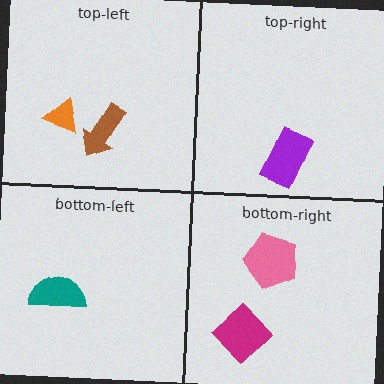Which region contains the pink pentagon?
The bottom-right region.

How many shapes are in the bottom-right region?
2.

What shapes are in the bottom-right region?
The magenta diamond, the pink pentagon.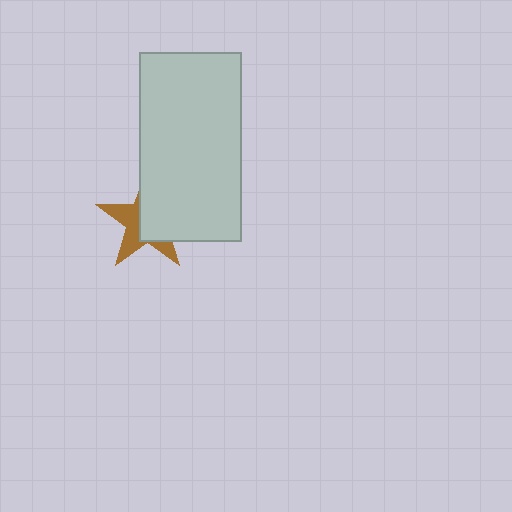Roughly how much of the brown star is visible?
About half of it is visible (roughly 46%).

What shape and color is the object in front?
The object in front is a light gray rectangle.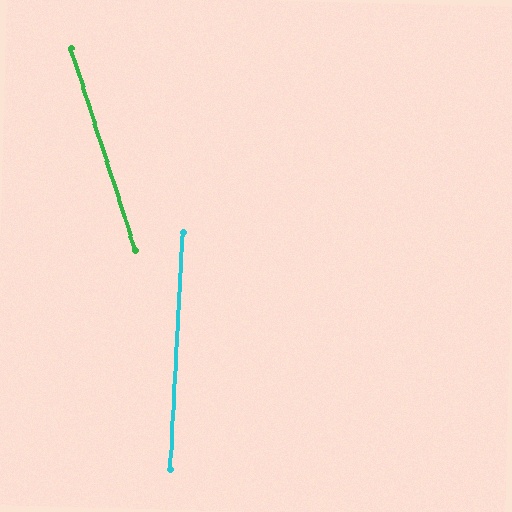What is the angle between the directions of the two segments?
Approximately 21 degrees.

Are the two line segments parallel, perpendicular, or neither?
Neither parallel nor perpendicular — they differ by about 21°.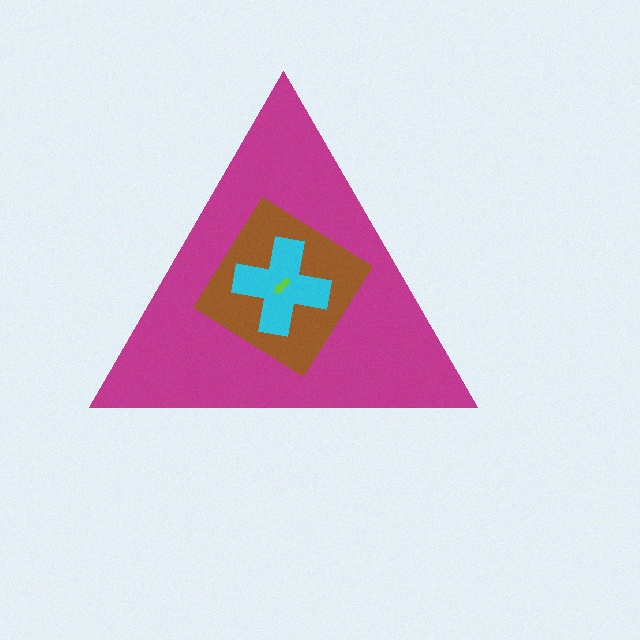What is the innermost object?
The lime arrow.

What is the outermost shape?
The magenta triangle.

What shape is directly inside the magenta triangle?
The brown diamond.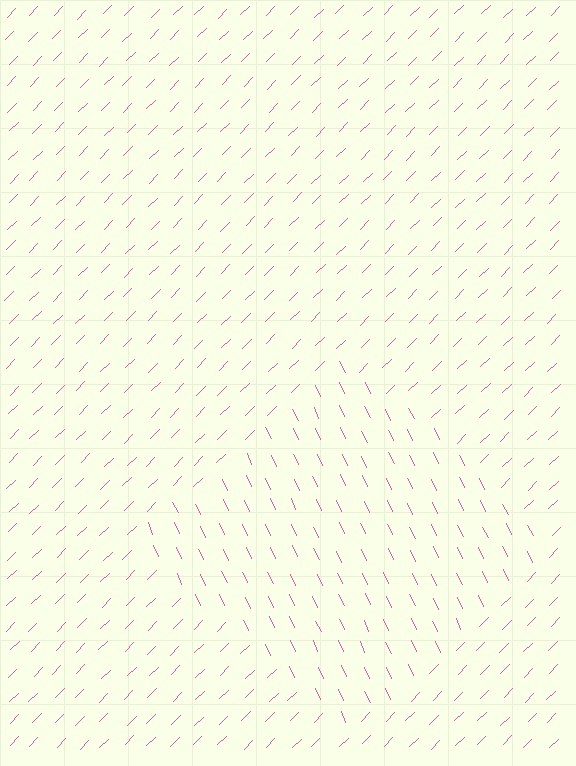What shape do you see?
I see a diamond.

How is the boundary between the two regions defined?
The boundary is defined purely by a change in line orientation (approximately 70 degrees difference). All lines are the same color and thickness.